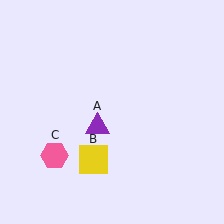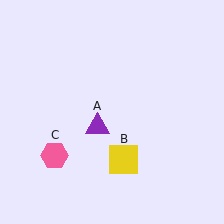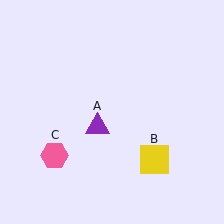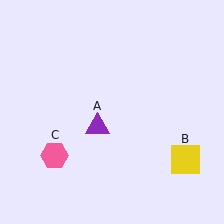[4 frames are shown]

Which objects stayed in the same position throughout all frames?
Purple triangle (object A) and pink hexagon (object C) remained stationary.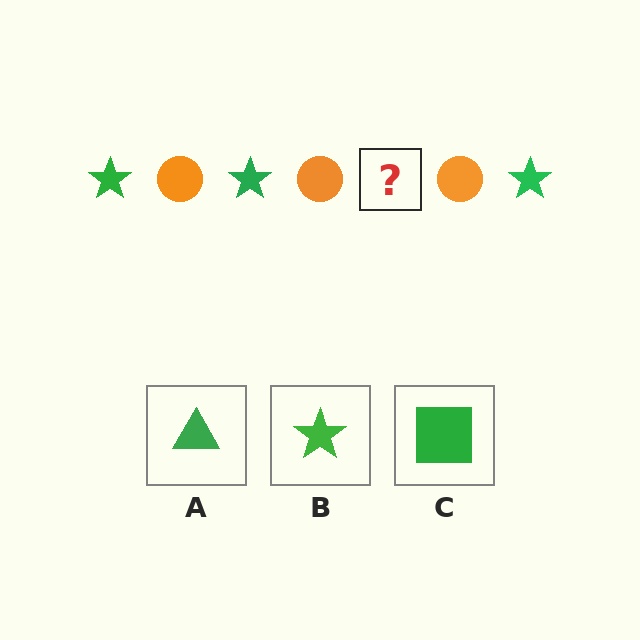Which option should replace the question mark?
Option B.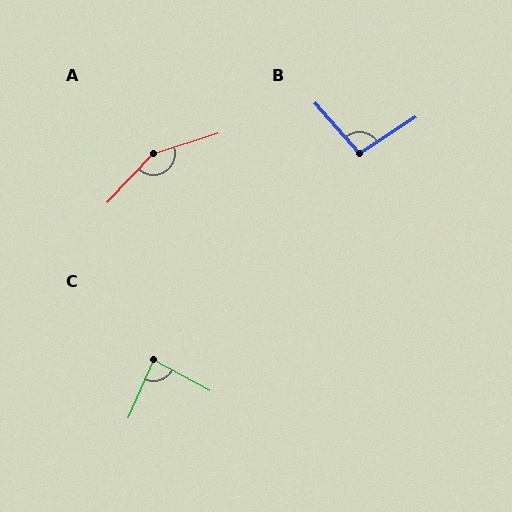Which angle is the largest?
A, at approximately 151 degrees.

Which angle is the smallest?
C, at approximately 84 degrees.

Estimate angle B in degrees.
Approximately 98 degrees.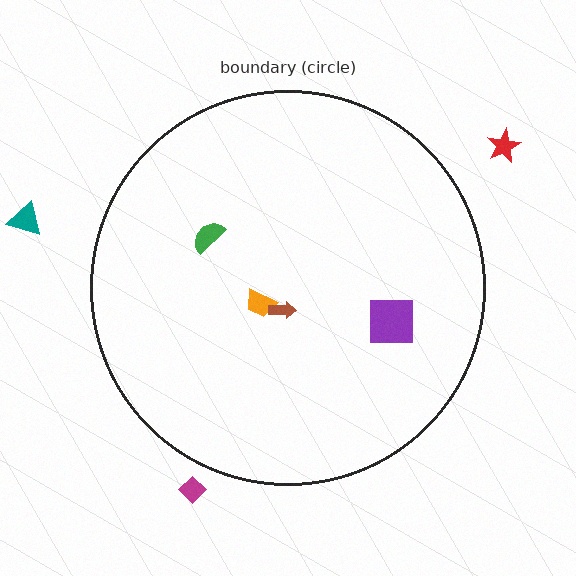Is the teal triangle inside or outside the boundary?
Outside.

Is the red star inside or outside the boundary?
Outside.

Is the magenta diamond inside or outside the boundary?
Outside.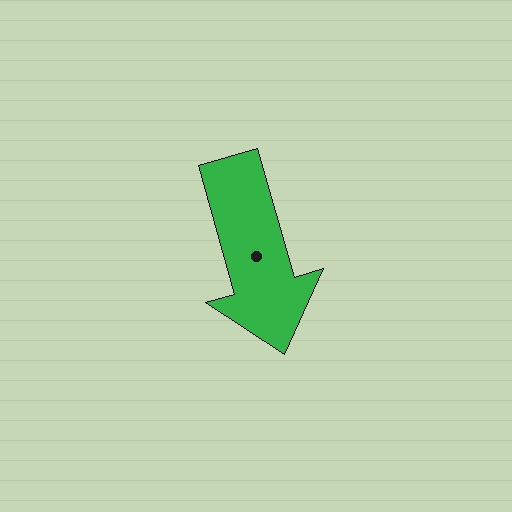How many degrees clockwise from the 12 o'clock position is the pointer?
Approximately 164 degrees.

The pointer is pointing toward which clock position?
Roughly 5 o'clock.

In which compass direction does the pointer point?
South.